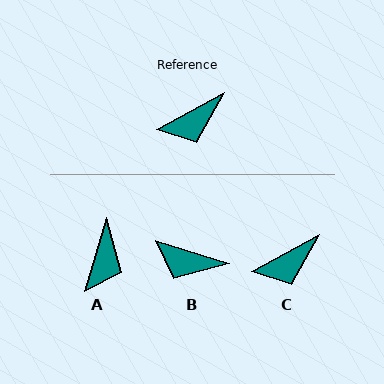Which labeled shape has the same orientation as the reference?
C.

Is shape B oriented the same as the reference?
No, it is off by about 46 degrees.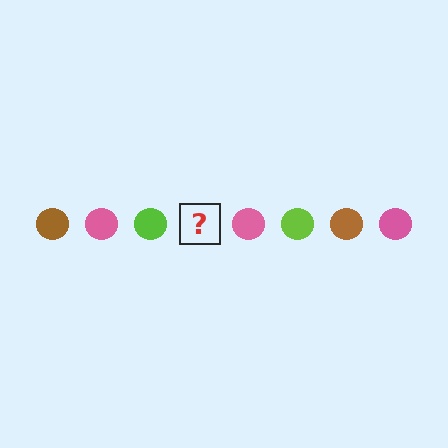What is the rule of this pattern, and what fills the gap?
The rule is that the pattern cycles through brown, pink, lime circles. The gap should be filled with a brown circle.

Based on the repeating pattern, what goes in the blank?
The blank should be a brown circle.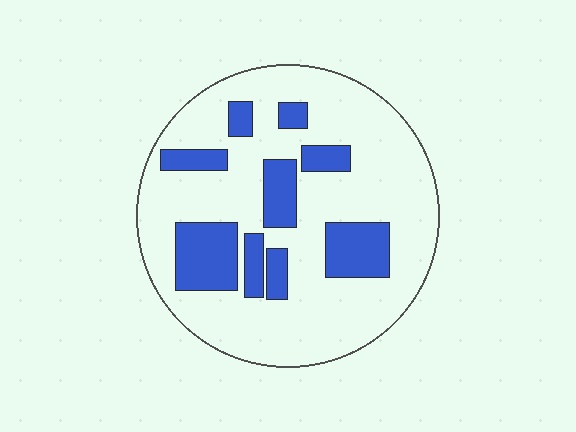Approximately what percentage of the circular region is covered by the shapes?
Approximately 25%.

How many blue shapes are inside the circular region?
9.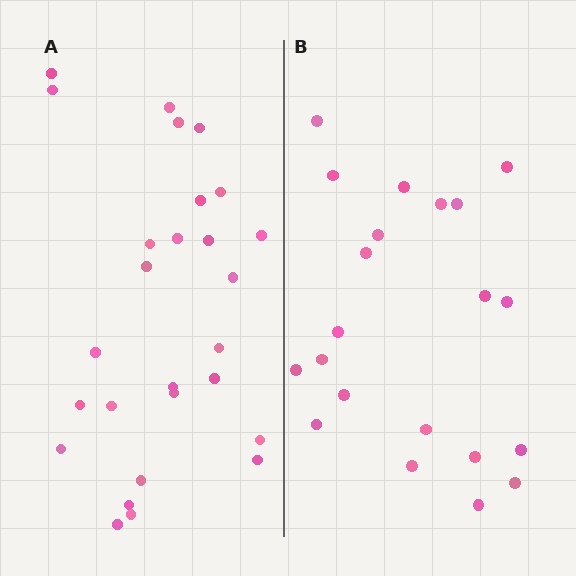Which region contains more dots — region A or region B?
Region A (the left region) has more dots.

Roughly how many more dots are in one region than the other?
Region A has about 6 more dots than region B.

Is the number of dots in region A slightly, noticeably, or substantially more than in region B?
Region A has noticeably more, but not dramatically so. The ratio is roughly 1.3 to 1.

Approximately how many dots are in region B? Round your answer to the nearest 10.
About 20 dots. (The exact count is 21, which rounds to 20.)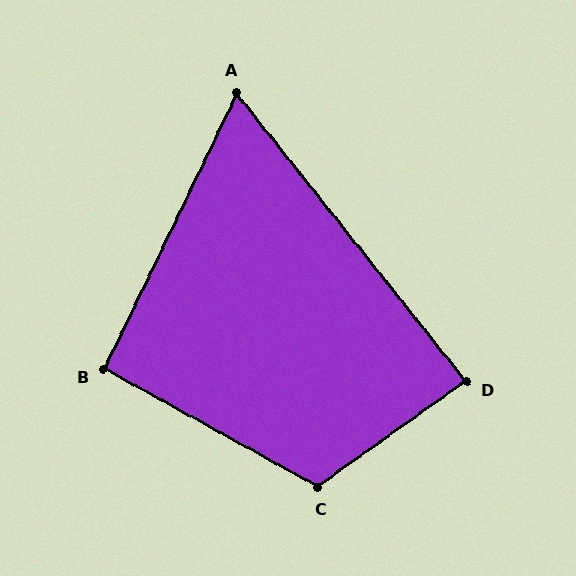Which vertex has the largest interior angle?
C, at approximately 116 degrees.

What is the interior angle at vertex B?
Approximately 93 degrees (approximately right).